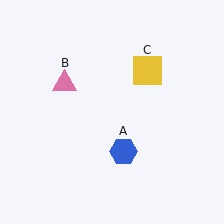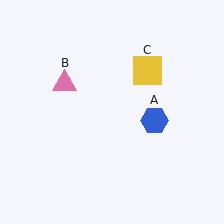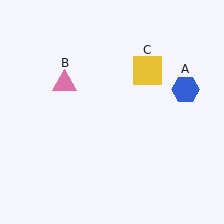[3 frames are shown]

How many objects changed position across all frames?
1 object changed position: blue hexagon (object A).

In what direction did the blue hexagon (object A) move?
The blue hexagon (object A) moved up and to the right.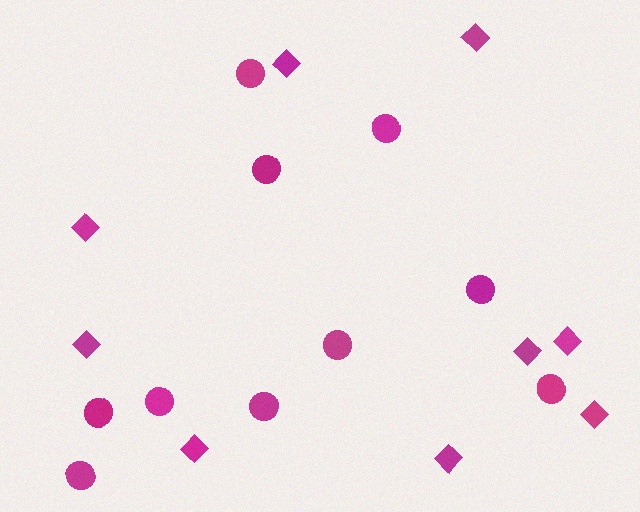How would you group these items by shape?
There are 2 groups: one group of circles (10) and one group of diamonds (9).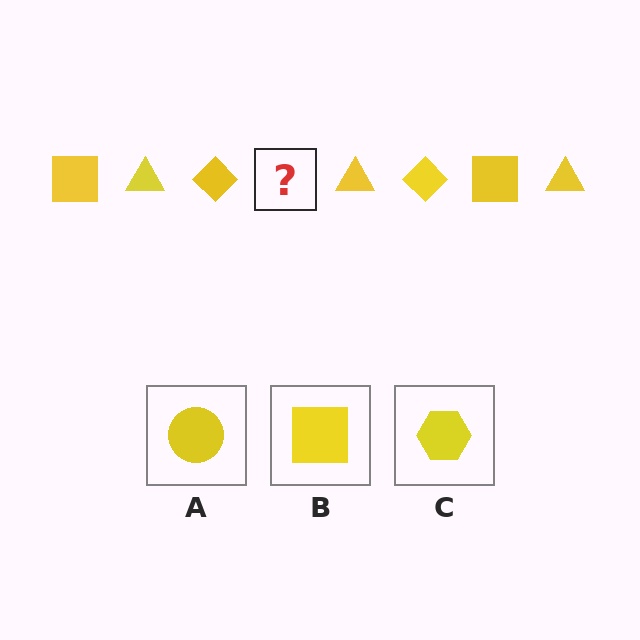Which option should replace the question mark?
Option B.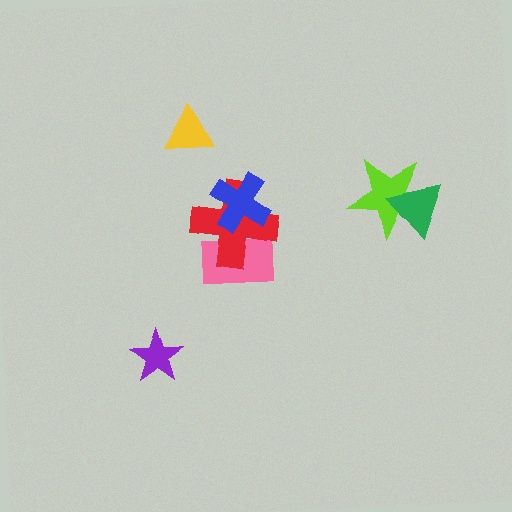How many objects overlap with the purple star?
0 objects overlap with the purple star.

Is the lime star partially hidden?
Yes, it is partially covered by another shape.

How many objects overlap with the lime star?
1 object overlaps with the lime star.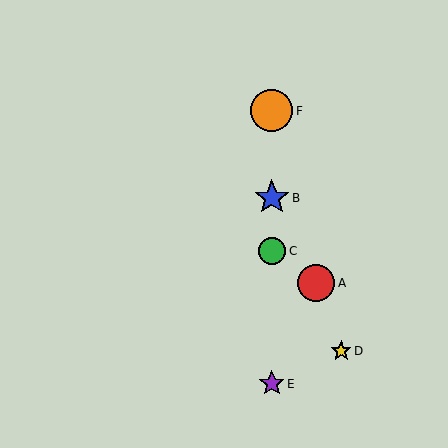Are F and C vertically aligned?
Yes, both are at x≈272.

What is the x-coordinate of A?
Object A is at x≈316.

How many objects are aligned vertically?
4 objects (B, C, E, F) are aligned vertically.